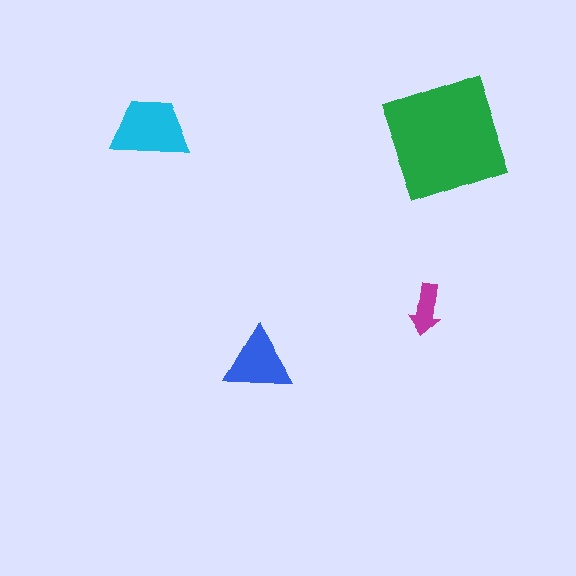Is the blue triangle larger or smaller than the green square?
Smaller.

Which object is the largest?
The green square.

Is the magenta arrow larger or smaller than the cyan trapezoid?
Smaller.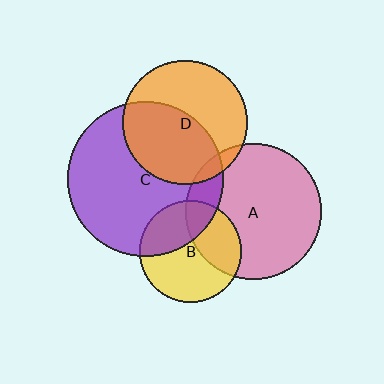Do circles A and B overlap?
Yes.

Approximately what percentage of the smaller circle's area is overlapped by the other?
Approximately 35%.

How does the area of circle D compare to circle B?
Approximately 1.5 times.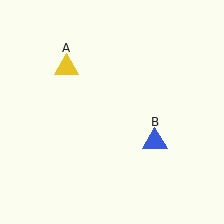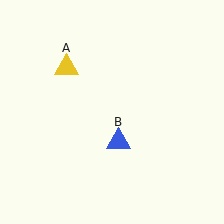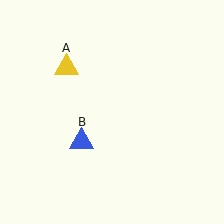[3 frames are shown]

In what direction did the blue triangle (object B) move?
The blue triangle (object B) moved left.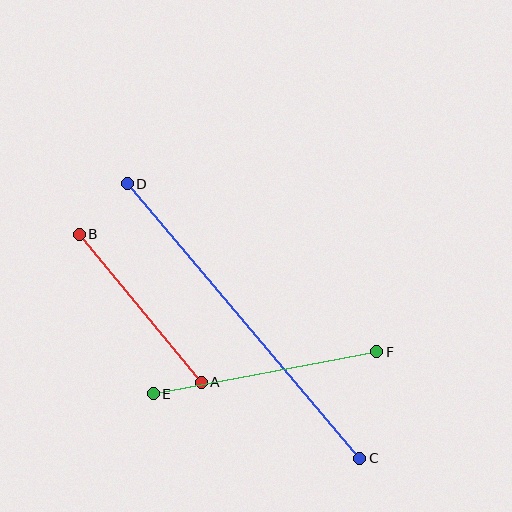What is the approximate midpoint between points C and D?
The midpoint is at approximately (244, 321) pixels.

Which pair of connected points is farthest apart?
Points C and D are farthest apart.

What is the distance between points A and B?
The distance is approximately 192 pixels.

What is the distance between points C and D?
The distance is approximately 360 pixels.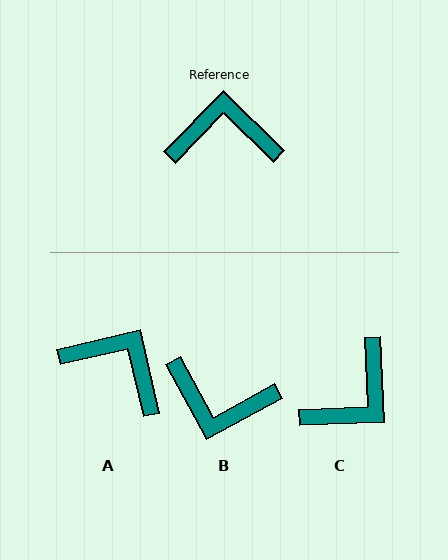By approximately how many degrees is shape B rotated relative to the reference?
Approximately 163 degrees counter-clockwise.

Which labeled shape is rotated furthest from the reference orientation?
B, about 163 degrees away.